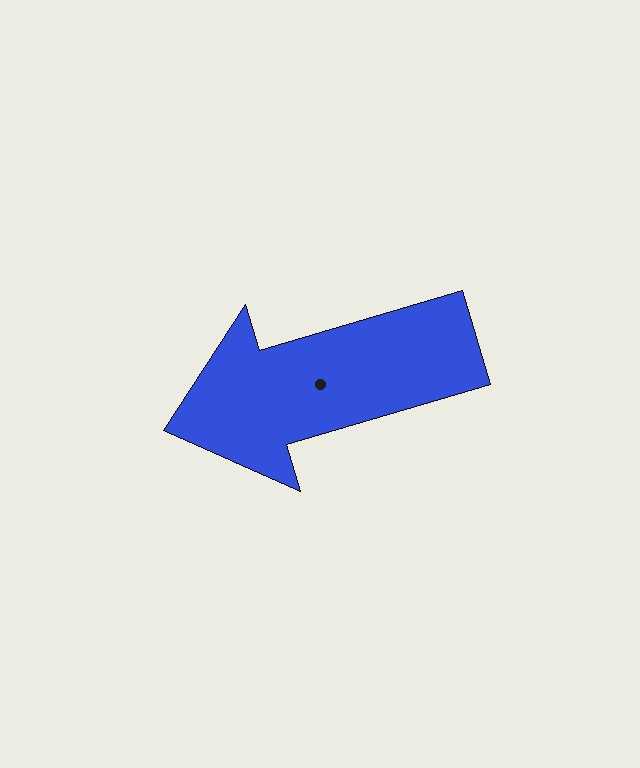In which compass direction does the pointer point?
West.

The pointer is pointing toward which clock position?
Roughly 8 o'clock.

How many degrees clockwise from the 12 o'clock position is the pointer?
Approximately 254 degrees.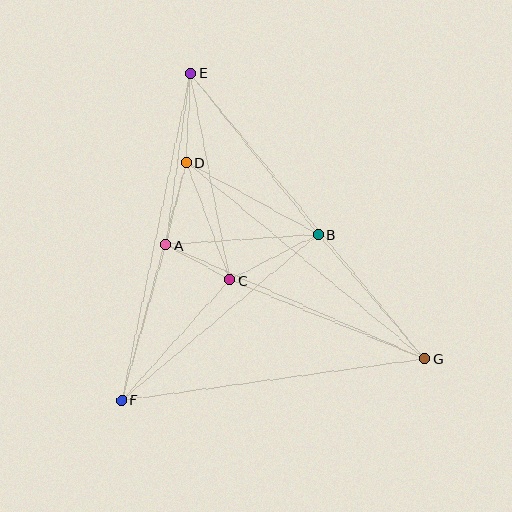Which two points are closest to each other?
Points A and C are closest to each other.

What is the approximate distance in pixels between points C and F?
The distance between C and F is approximately 162 pixels.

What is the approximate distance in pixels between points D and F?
The distance between D and F is approximately 246 pixels.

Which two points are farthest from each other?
Points E and G are farthest from each other.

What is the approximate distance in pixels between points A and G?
The distance between A and G is approximately 282 pixels.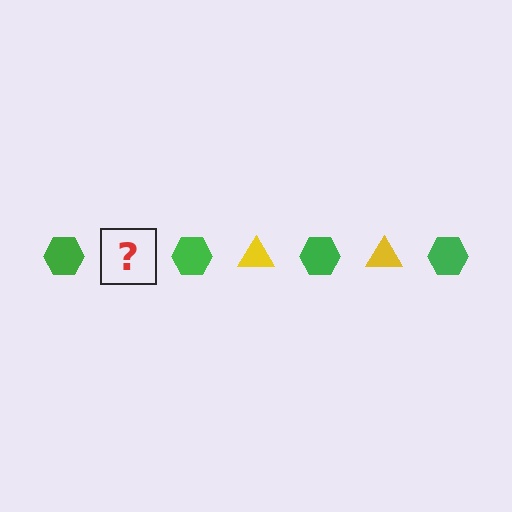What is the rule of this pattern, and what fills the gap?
The rule is that the pattern alternates between green hexagon and yellow triangle. The gap should be filled with a yellow triangle.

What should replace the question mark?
The question mark should be replaced with a yellow triangle.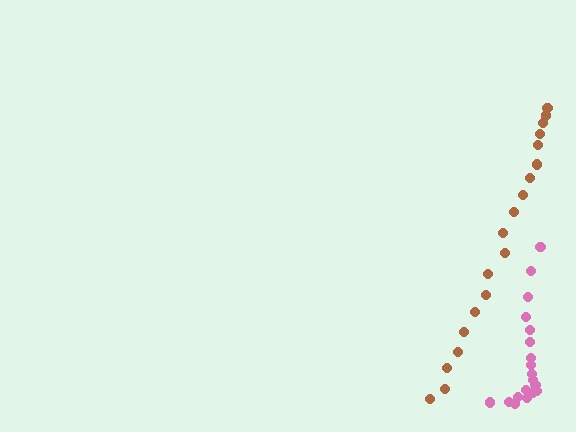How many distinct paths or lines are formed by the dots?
There are 2 distinct paths.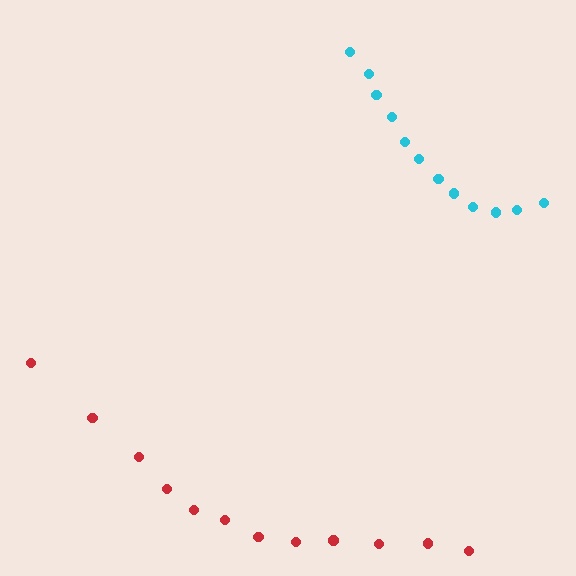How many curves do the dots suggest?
There are 2 distinct paths.